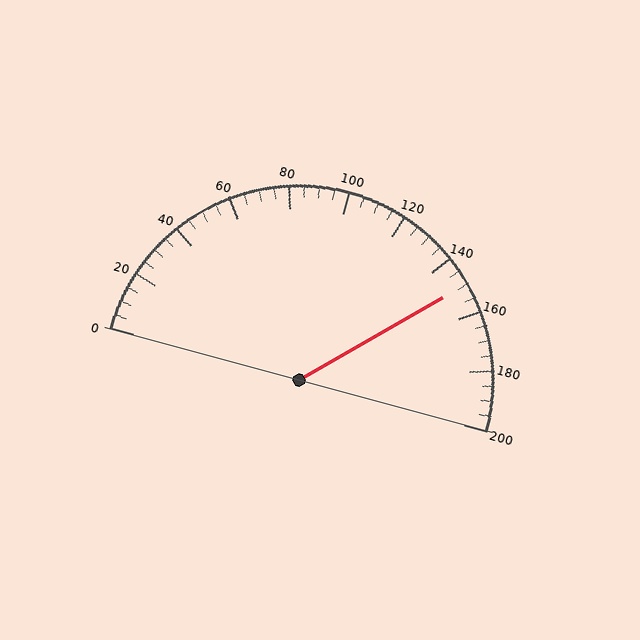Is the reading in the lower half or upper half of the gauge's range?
The reading is in the upper half of the range (0 to 200).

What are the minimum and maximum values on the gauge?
The gauge ranges from 0 to 200.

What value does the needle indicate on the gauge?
The needle indicates approximately 150.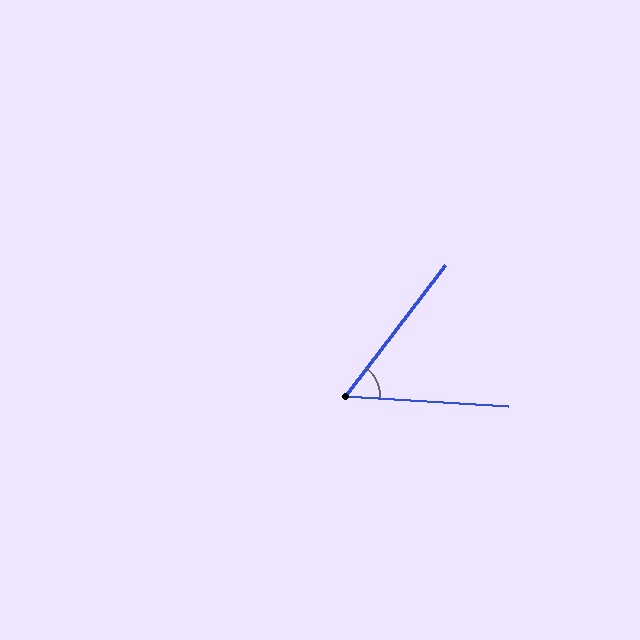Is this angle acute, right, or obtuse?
It is acute.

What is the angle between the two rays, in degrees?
Approximately 56 degrees.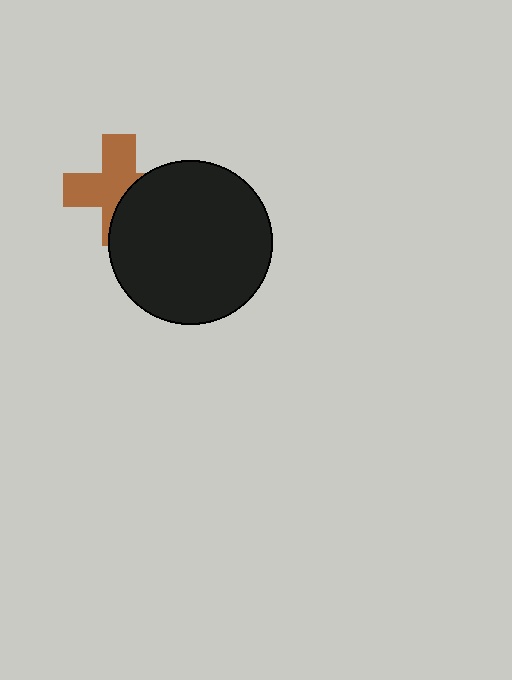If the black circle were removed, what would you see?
You would see the complete brown cross.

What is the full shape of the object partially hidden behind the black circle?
The partially hidden object is a brown cross.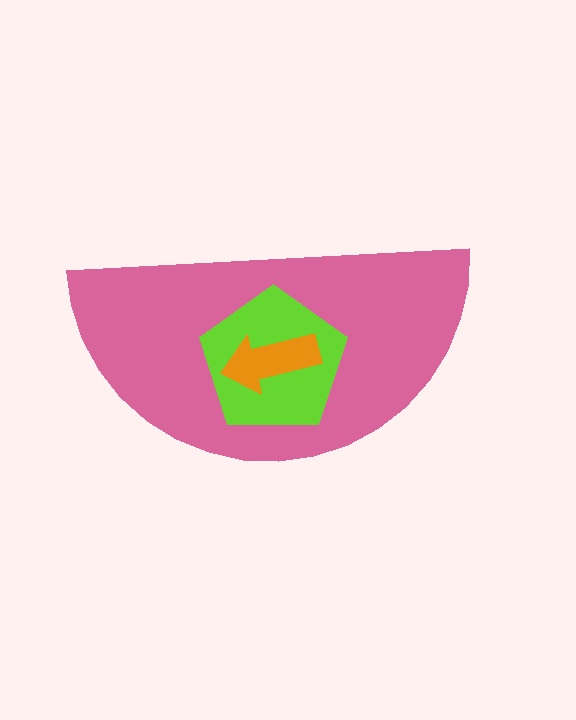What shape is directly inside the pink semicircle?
The lime pentagon.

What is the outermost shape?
The pink semicircle.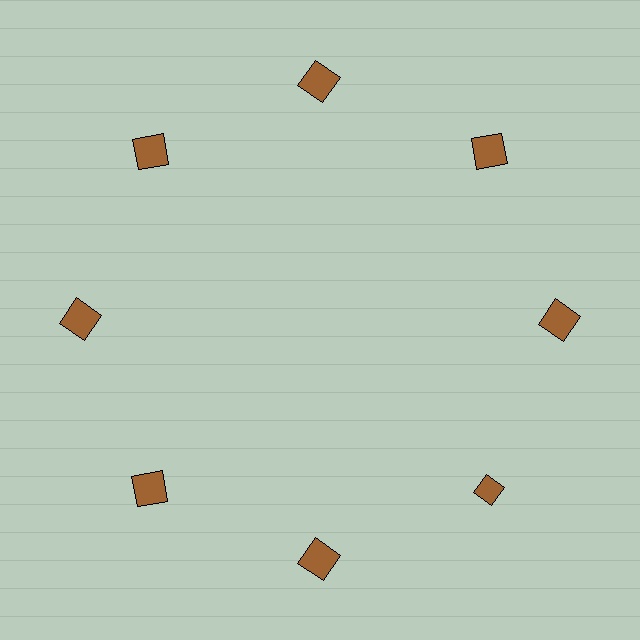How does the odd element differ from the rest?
It has a different shape: diamond instead of square.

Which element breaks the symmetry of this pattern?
The brown diamond at roughly the 4 o'clock position breaks the symmetry. All other shapes are brown squares.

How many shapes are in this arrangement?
There are 8 shapes arranged in a ring pattern.